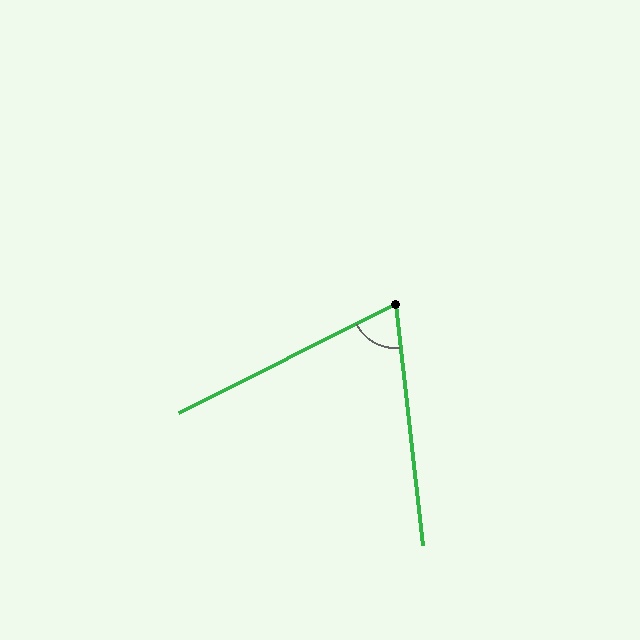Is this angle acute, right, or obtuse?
It is acute.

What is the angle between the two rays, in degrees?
Approximately 70 degrees.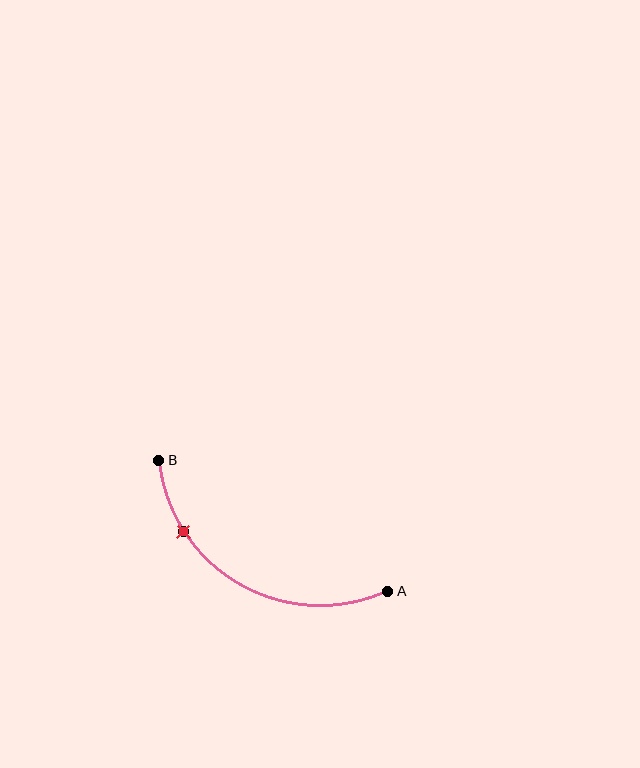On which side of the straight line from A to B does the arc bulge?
The arc bulges below the straight line connecting A and B.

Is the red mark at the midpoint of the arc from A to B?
No. The red mark lies on the arc but is closer to endpoint B. The arc midpoint would be at the point on the curve equidistant along the arc from both A and B.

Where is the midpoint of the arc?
The arc midpoint is the point on the curve farthest from the straight line joining A and B. It sits below that line.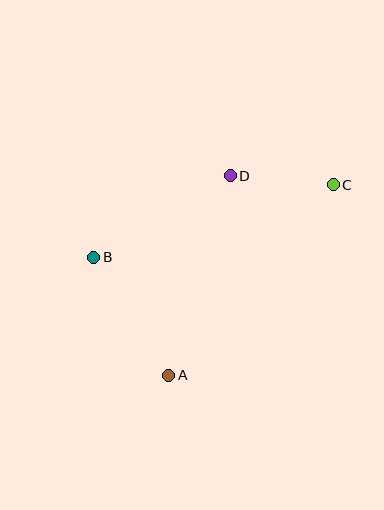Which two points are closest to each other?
Points C and D are closest to each other.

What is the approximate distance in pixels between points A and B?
The distance between A and B is approximately 140 pixels.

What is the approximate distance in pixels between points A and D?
The distance between A and D is approximately 209 pixels.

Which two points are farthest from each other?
Points A and C are farthest from each other.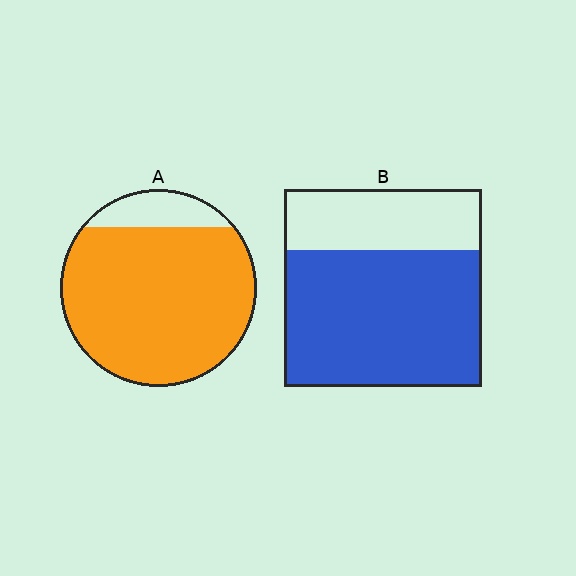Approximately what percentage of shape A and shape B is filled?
A is approximately 85% and B is approximately 70%.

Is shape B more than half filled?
Yes.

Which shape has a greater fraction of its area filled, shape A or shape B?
Shape A.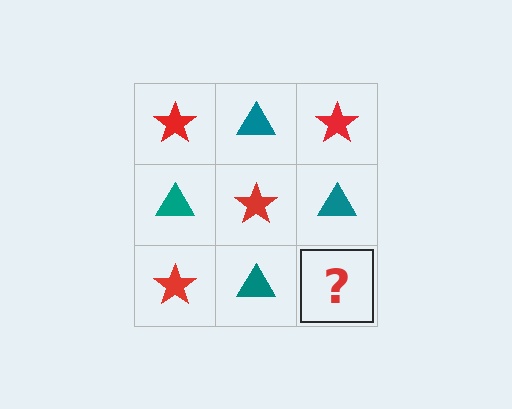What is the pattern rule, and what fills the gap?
The rule is that it alternates red star and teal triangle in a checkerboard pattern. The gap should be filled with a red star.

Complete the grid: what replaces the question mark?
The question mark should be replaced with a red star.